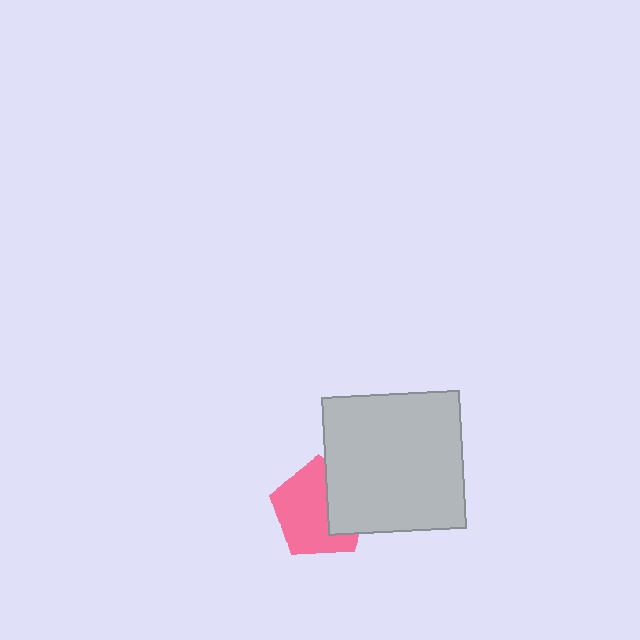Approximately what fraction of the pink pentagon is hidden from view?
Roughly 34% of the pink pentagon is hidden behind the light gray rectangle.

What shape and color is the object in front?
The object in front is a light gray rectangle.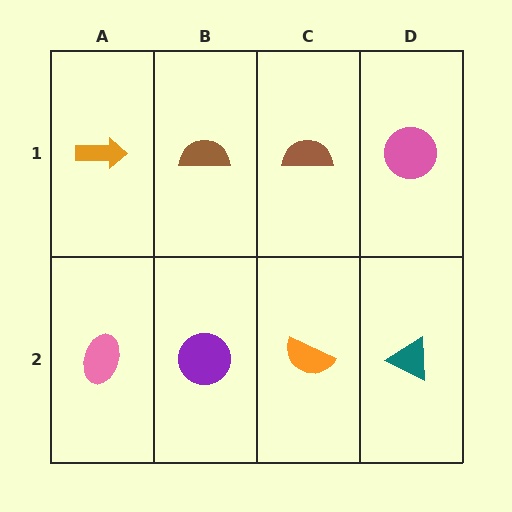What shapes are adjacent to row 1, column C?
An orange semicircle (row 2, column C), a brown semicircle (row 1, column B), a pink circle (row 1, column D).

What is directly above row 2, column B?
A brown semicircle.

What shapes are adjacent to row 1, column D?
A teal triangle (row 2, column D), a brown semicircle (row 1, column C).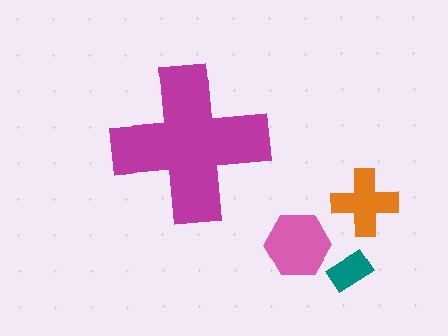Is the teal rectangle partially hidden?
No, the teal rectangle is fully visible.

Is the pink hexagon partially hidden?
No, the pink hexagon is fully visible.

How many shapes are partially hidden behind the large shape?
0 shapes are partially hidden.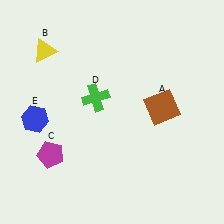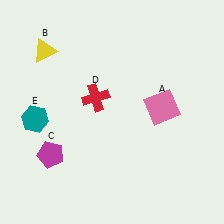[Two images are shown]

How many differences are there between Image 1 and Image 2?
There are 3 differences between the two images.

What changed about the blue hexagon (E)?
In Image 1, E is blue. In Image 2, it changed to teal.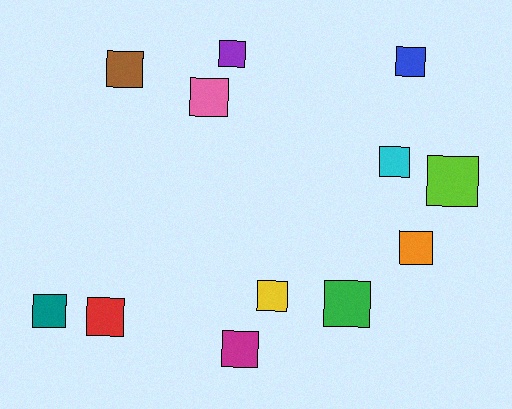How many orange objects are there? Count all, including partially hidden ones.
There is 1 orange object.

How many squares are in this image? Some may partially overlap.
There are 12 squares.